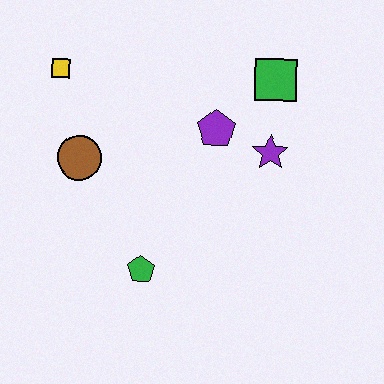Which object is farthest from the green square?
The green pentagon is farthest from the green square.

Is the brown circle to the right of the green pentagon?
No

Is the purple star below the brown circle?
No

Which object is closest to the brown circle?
The yellow square is closest to the brown circle.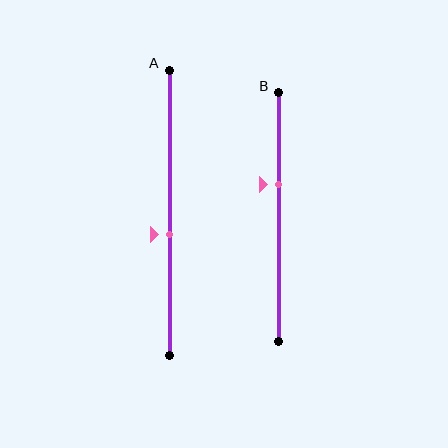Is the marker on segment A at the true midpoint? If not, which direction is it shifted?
No, the marker on segment A is shifted downward by about 7% of the segment length.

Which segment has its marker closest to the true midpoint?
Segment A has its marker closest to the true midpoint.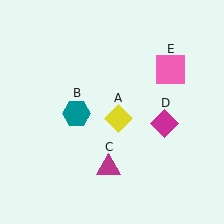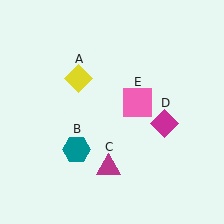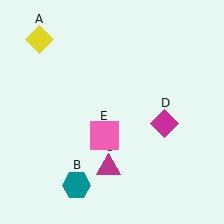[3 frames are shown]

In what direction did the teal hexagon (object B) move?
The teal hexagon (object B) moved down.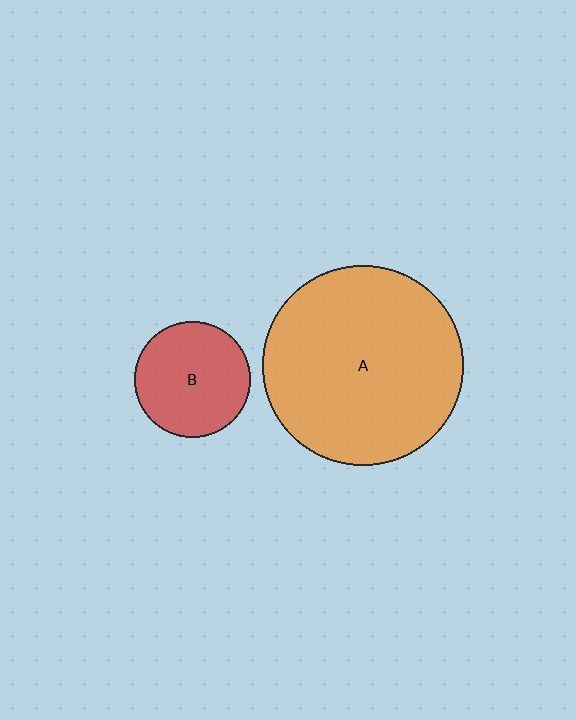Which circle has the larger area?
Circle A (orange).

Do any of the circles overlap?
No, none of the circles overlap.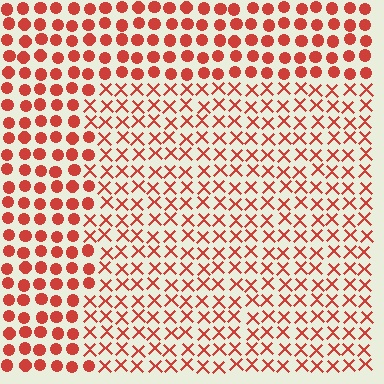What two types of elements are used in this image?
The image uses X marks inside the rectangle region and circles outside it.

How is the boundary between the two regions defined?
The boundary is defined by a change in element shape: X marks inside vs. circles outside. All elements share the same color and spacing.